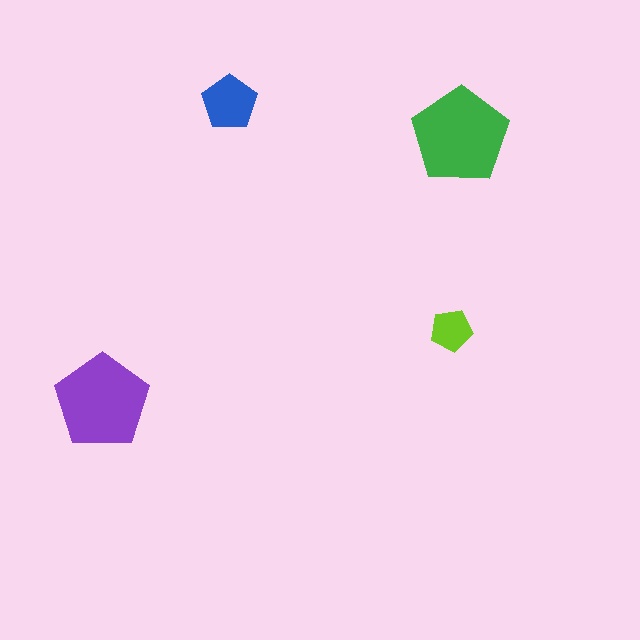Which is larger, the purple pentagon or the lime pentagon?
The purple one.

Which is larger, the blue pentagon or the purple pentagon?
The purple one.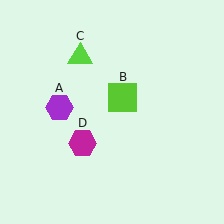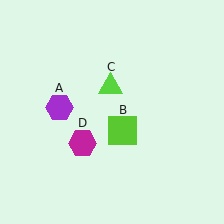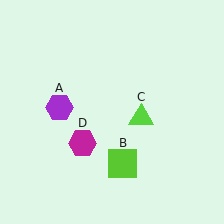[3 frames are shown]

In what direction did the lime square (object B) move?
The lime square (object B) moved down.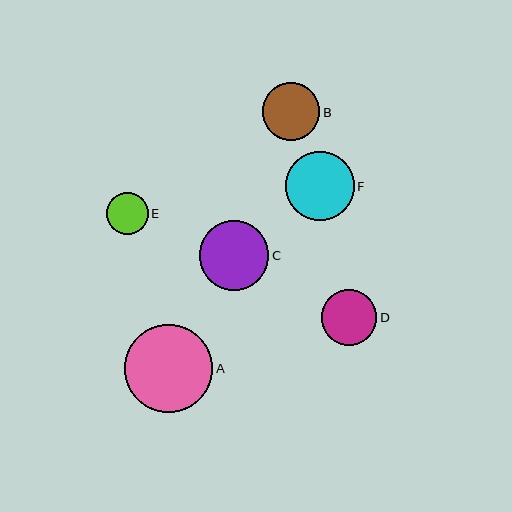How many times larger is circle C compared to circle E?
Circle C is approximately 1.6 times the size of circle E.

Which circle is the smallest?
Circle E is the smallest with a size of approximately 42 pixels.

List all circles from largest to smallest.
From largest to smallest: A, C, F, B, D, E.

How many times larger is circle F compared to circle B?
Circle F is approximately 1.2 times the size of circle B.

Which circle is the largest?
Circle A is the largest with a size of approximately 89 pixels.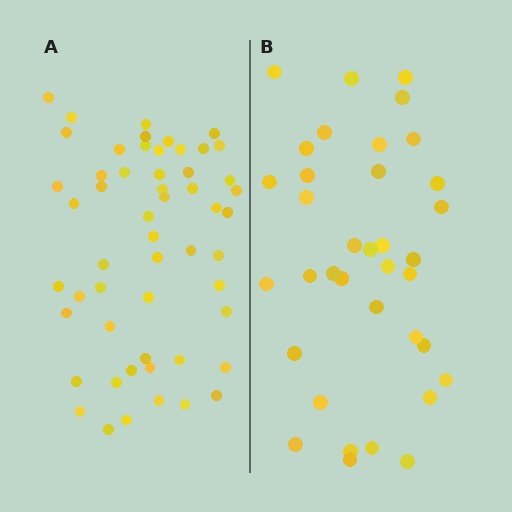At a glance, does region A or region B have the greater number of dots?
Region A (the left region) has more dots.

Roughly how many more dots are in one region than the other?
Region A has approximately 20 more dots than region B.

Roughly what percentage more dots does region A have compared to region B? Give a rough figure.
About 50% more.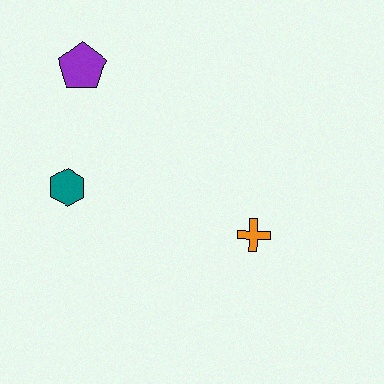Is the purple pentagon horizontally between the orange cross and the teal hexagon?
Yes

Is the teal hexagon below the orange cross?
No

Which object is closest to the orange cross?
The teal hexagon is closest to the orange cross.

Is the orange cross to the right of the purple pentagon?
Yes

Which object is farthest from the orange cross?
The purple pentagon is farthest from the orange cross.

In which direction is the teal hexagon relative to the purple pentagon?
The teal hexagon is below the purple pentagon.